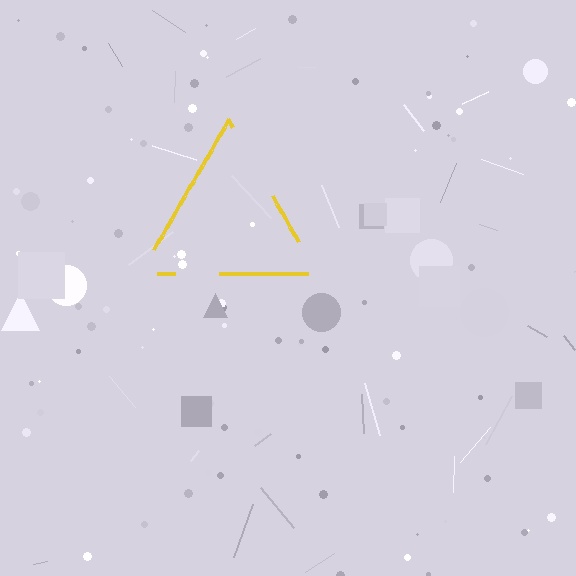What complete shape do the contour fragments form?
The contour fragments form a triangle.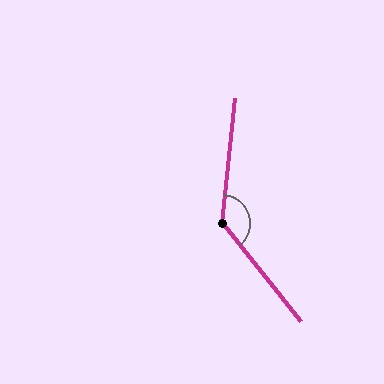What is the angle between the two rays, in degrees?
Approximately 135 degrees.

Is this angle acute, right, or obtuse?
It is obtuse.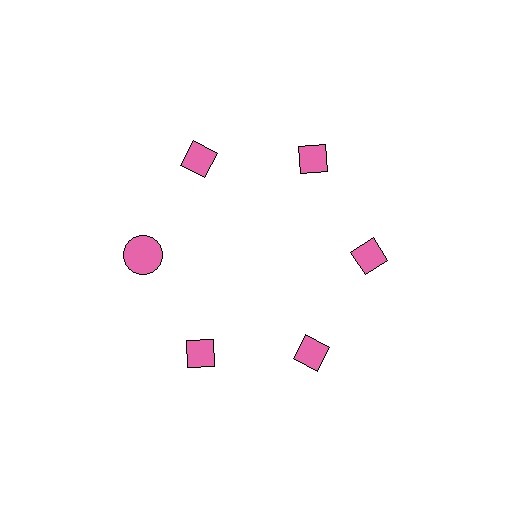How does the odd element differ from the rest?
It has a different shape: circle instead of diamond.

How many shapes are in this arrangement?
There are 6 shapes arranged in a ring pattern.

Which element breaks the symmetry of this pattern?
The pink circle at roughly the 9 o'clock position breaks the symmetry. All other shapes are pink diamonds.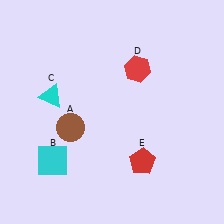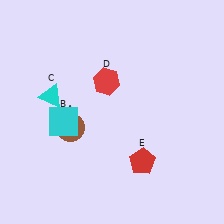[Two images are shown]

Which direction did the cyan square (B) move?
The cyan square (B) moved up.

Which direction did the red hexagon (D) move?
The red hexagon (D) moved left.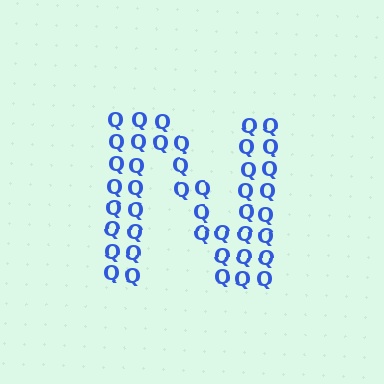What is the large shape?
The large shape is the letter N.